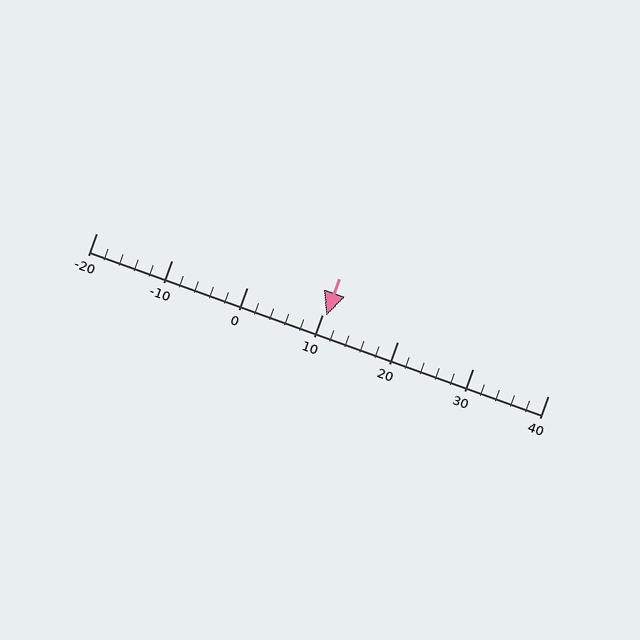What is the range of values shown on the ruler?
The ruler shows values from -20 to 40.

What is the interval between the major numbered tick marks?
The major tick marks are spaced 10 units apart.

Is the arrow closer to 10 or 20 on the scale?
The arrow is closer to 10.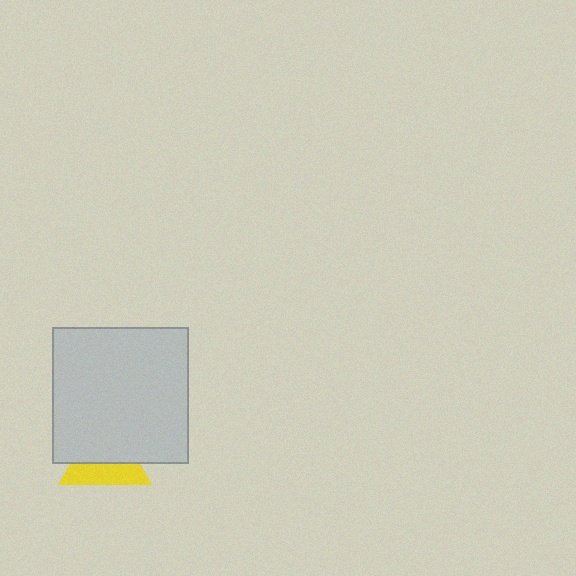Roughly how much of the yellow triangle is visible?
About half of it is visible (roughly 47%).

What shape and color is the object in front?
The object in front is a light gray square.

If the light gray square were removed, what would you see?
You would see the complete yellow triangle.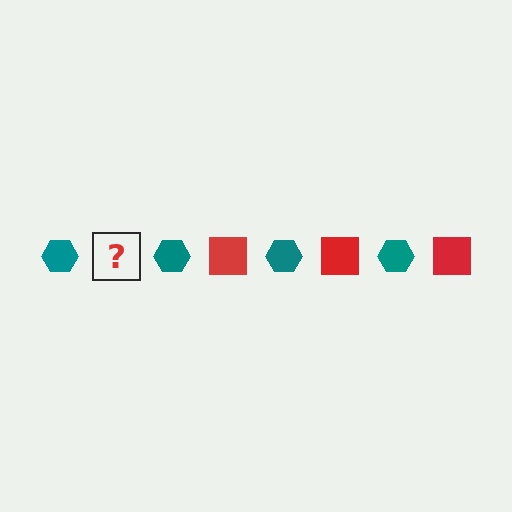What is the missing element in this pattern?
The missing element is a red square.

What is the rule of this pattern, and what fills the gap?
The rule is that the pattern alternates between teal hexagon and red square. The gap should be filled with a red square.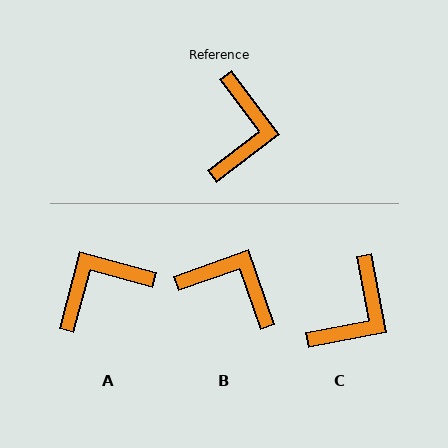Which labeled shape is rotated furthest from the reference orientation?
A, about 128 degrees away.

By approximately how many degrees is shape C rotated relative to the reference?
Approximately 26 degrees clockwise.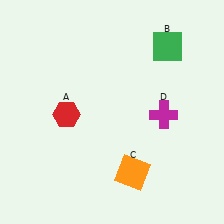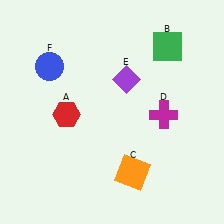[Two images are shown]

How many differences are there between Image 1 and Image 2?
There are 2 differences between the two images.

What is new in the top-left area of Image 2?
A blue circle (F) was added in the top-left area of Image 2.